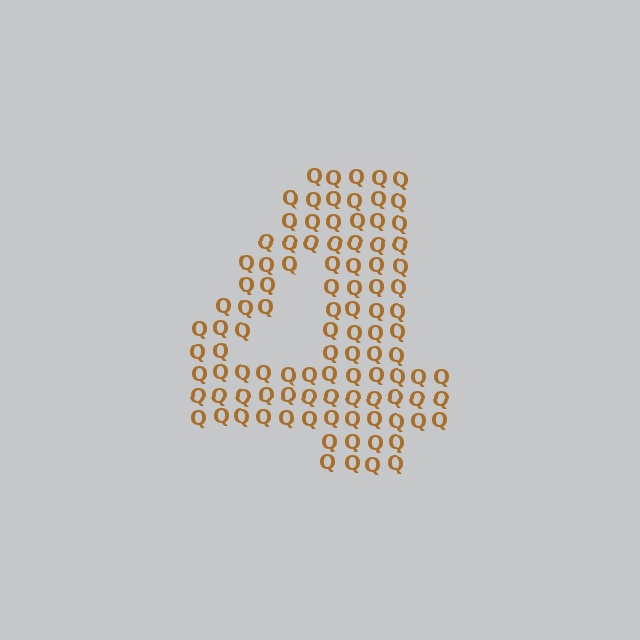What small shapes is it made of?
It is made of small letter Q's.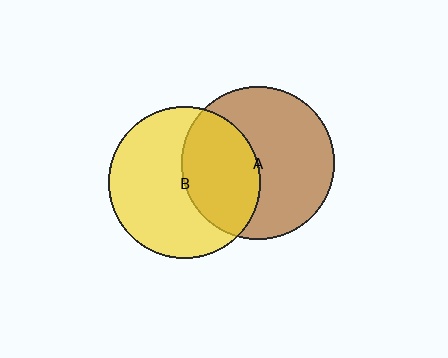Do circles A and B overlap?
Yes.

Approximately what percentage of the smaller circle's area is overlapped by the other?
Approximately 40%.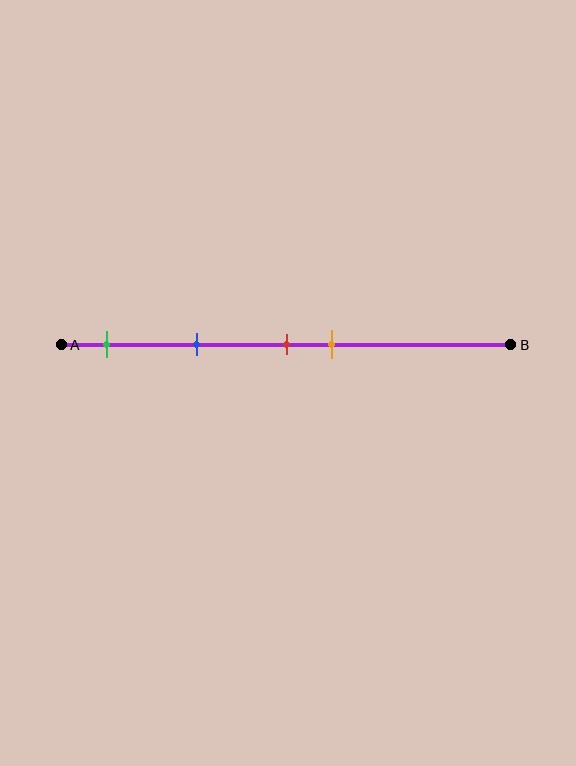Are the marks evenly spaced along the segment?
No, the marks are not evenly spaced.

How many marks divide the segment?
There are 4 marks dividing the segment.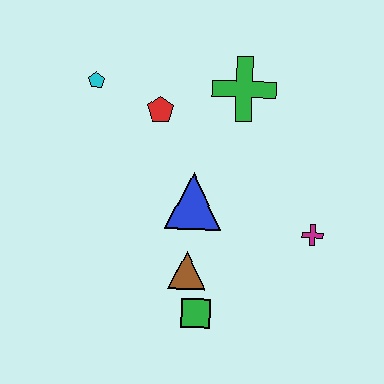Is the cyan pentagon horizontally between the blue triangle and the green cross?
No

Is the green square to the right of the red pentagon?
Yes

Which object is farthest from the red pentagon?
The green square is farthest from the red pentagon.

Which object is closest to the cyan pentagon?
The red pentagon is closest to the cyan pentagon.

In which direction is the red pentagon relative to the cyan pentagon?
The red pentagon is to the right of the cyan pentagon.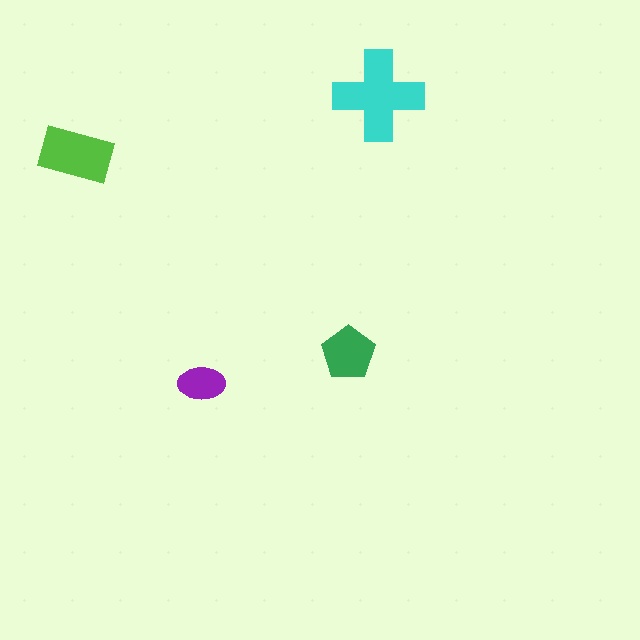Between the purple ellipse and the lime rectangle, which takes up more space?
The lime rectangle.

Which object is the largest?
The cyan cross.